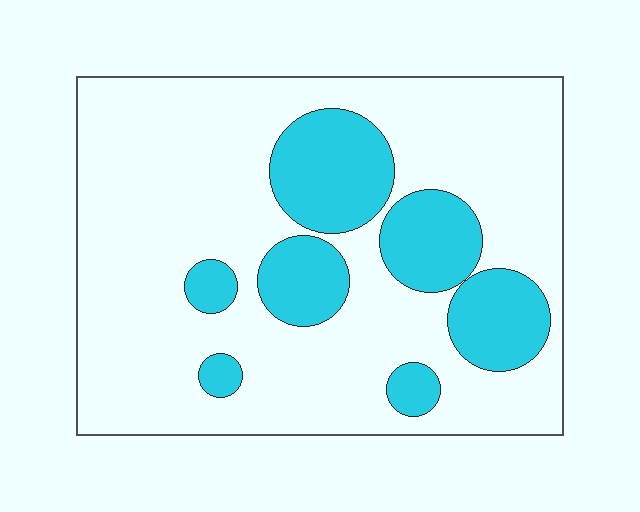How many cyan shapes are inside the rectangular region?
7.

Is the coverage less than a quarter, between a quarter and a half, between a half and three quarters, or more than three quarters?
Less than a quarter.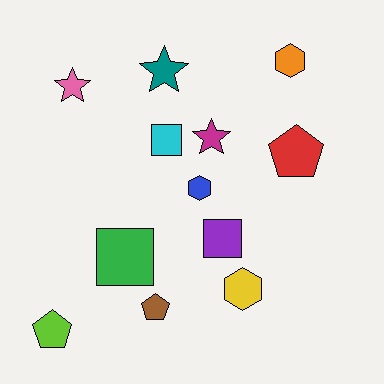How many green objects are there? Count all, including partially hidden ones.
There is 1 green object.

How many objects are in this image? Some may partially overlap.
There are 12 objects.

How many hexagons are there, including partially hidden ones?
There are 3 hexagons.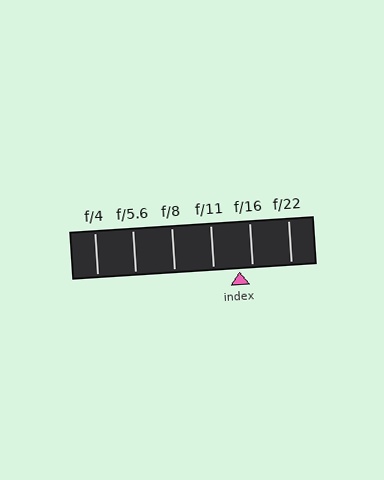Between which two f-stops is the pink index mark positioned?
The index mark is between f/11 and f/16.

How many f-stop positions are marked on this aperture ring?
There are 6 f-stop positions marked.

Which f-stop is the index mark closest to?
The index mark is closest to f/16.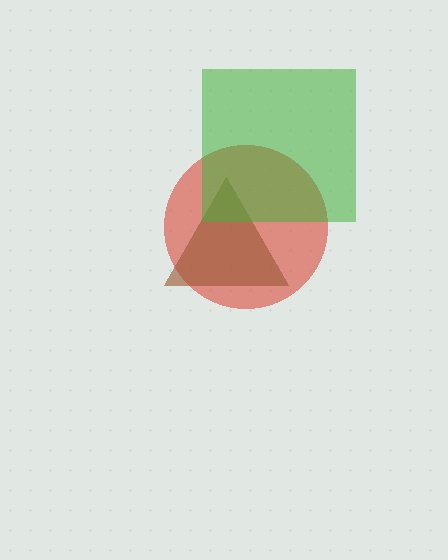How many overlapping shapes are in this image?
There are 3 overlapping shapes in the image.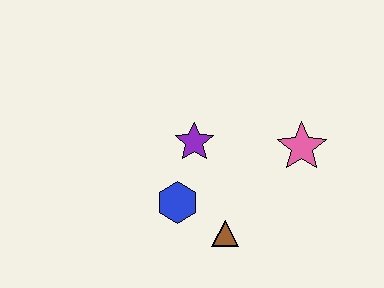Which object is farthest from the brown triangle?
The pink star is farthest from the brown triangle.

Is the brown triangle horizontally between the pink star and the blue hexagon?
Yes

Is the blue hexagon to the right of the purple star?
No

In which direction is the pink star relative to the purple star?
The pink star is to the right of the purple star.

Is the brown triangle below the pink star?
Yes